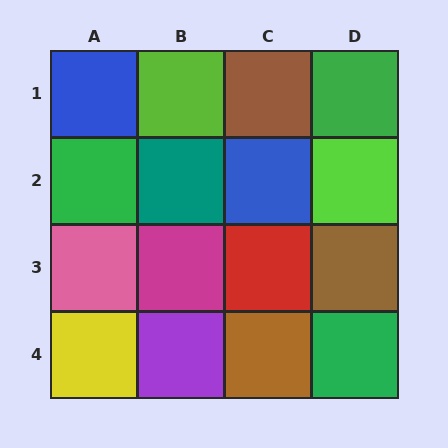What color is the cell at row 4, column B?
Purple.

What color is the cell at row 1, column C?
Brown.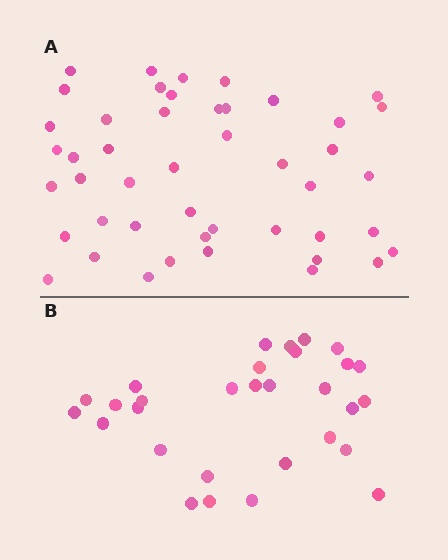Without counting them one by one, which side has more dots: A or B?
Region A (the top region) has more dots.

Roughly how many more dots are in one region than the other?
Region A has approximately 15 more dots than region B.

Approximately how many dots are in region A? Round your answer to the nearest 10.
About 50 dots. (The exact count is 46, which rounds to 50.)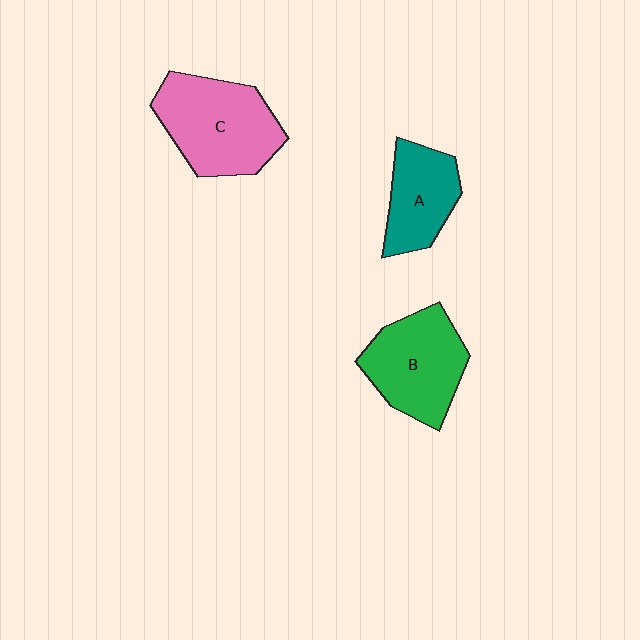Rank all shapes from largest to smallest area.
From largest to smallest: C (pink), B (green), A (teal).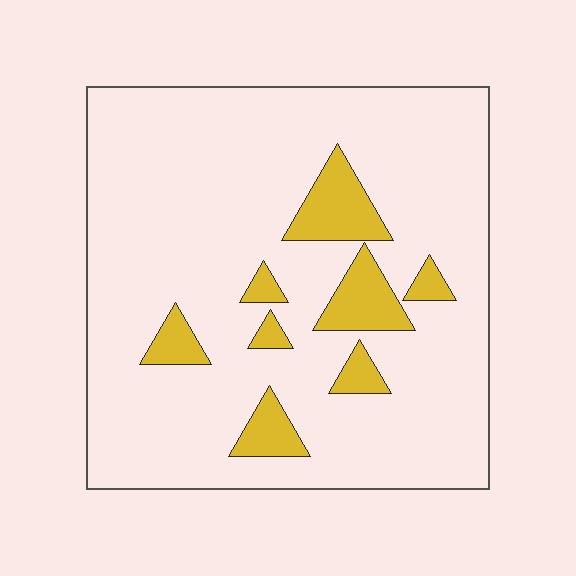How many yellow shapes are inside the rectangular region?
8.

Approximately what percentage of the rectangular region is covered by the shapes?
Approximately 15%.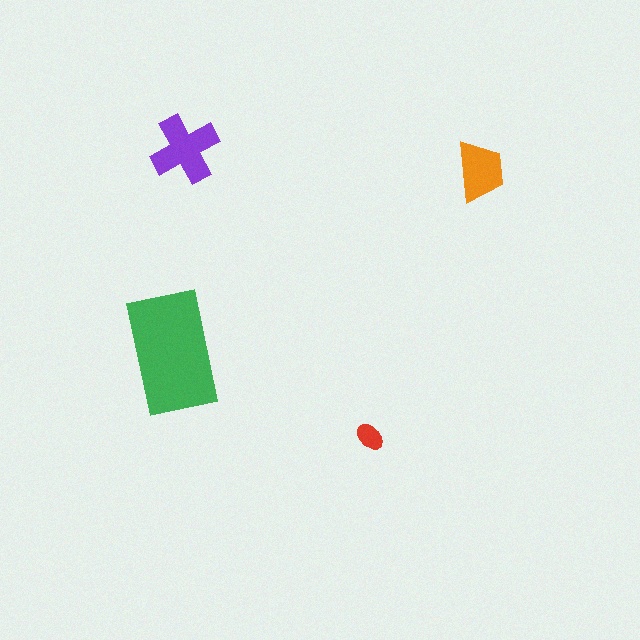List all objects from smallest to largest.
The red ellipse, the orange trapezoid, the purple cross, the green rectangle.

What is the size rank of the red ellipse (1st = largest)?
4th.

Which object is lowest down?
The red ellipse is bottommost.